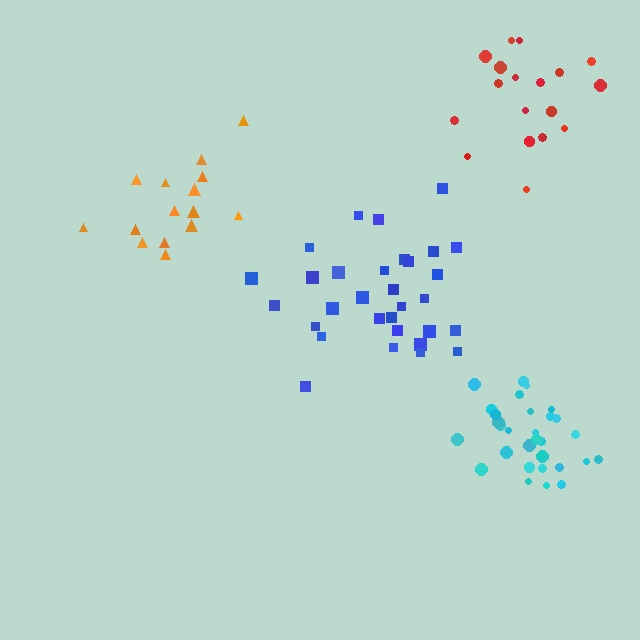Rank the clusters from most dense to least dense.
cyan, red, blue, orange.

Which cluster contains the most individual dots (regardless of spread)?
Blue (31).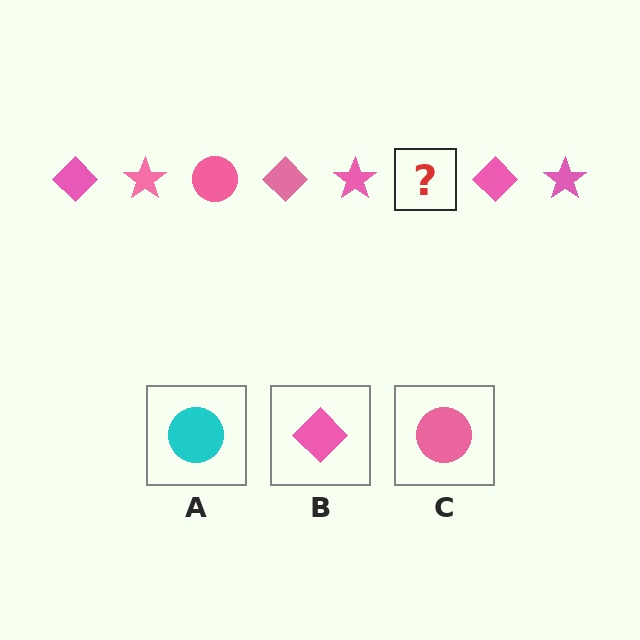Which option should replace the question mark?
Option C.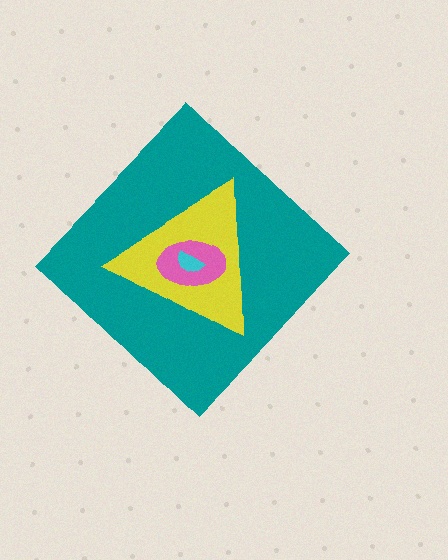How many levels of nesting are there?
4.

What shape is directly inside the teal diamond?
The yellow triangle.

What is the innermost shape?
The cyan semicircle.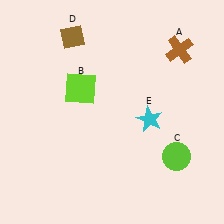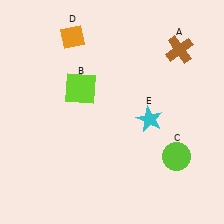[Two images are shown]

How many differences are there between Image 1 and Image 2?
There is 1 difference between the two images.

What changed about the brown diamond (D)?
In Image 1, D is brown. In Image 2, it changed to orange.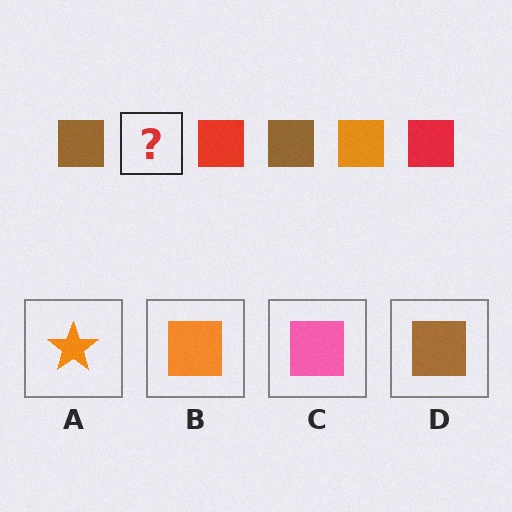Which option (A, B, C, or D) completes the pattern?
B.